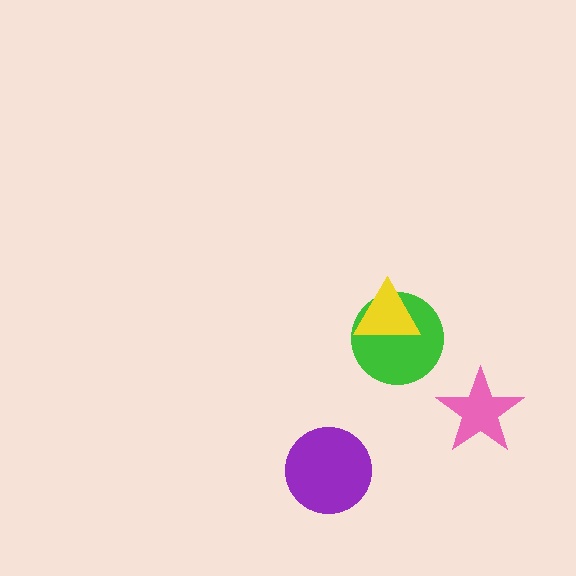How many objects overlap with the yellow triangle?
1 object overlaps with the yellow triangle.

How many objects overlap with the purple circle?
0 objects overlap with the purple circle.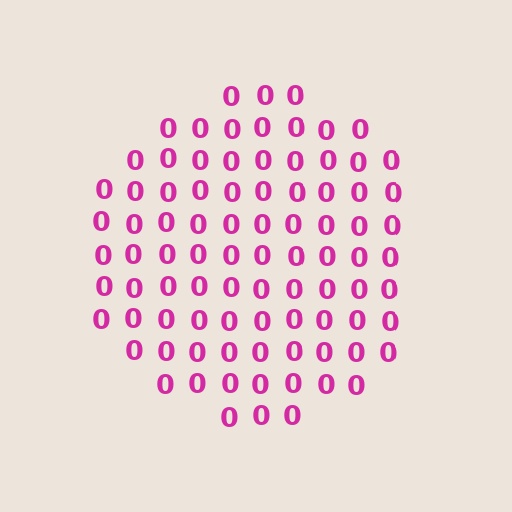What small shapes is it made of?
It is made of small digit 0's.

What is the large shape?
The large shape is a circle.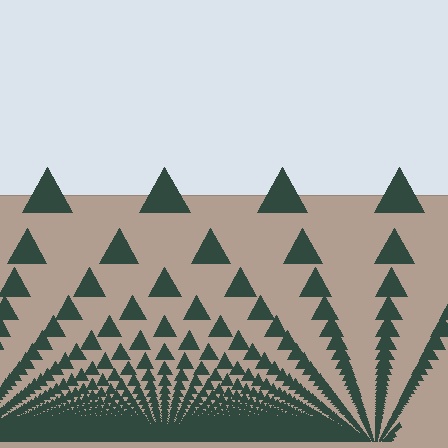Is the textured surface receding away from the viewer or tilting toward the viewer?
The surface appears to tilt toward the viewer. Texture elements get larger and sparser toward the top.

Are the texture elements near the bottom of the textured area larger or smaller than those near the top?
Smaller. The gradient is inverted — elements near the bottom are smaller and denser.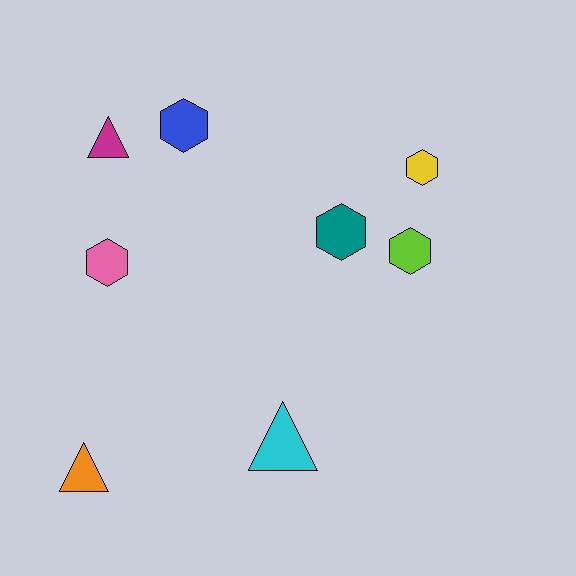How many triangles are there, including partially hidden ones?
There are 3 triangles.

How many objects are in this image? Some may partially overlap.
There are 8 objects.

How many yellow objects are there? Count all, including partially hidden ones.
There is 1 yellow object.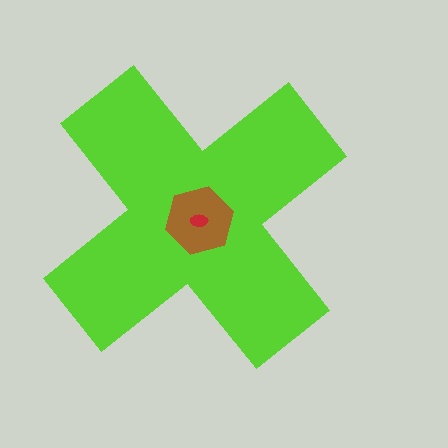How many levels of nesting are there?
3.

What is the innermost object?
The red ellipse.